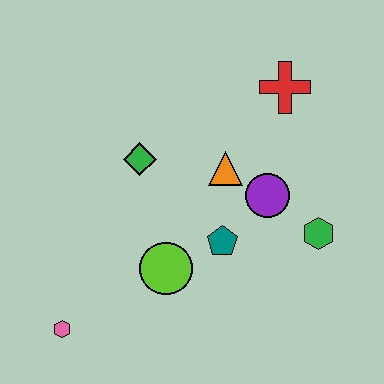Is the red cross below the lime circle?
No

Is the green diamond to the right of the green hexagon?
No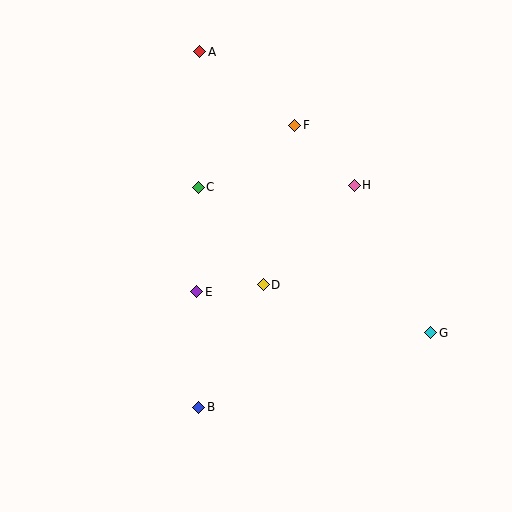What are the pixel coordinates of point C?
Point C is at (198, 187).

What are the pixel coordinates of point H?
Point H is at (354, 185).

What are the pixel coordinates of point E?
Point E is at (197, 292).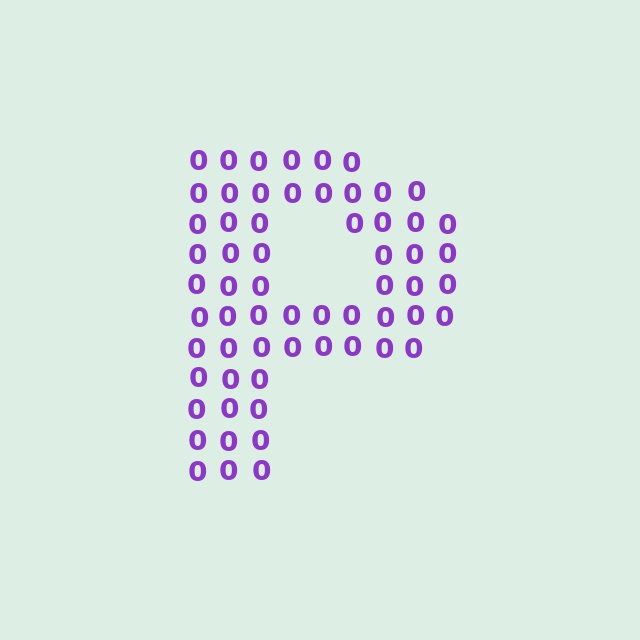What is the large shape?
The large shape is the letter P.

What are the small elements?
The small elements are digit 0's.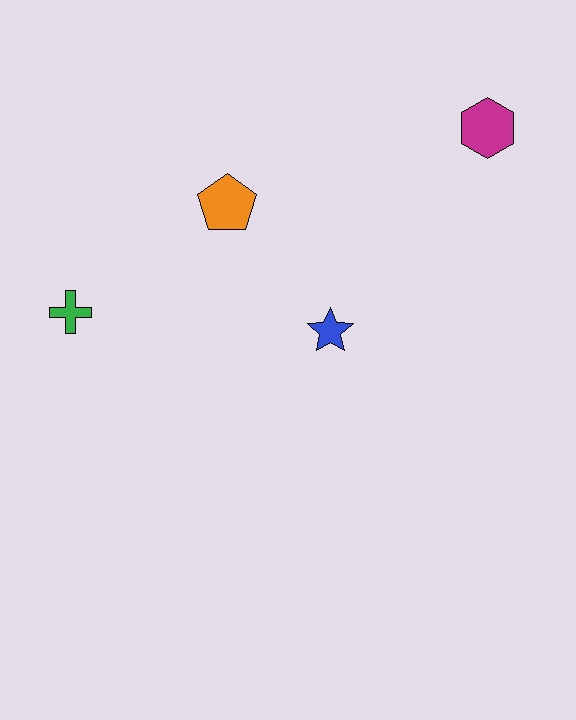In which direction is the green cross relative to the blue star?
The green cross is to the left of the blue star.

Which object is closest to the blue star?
The orange pentagon is closest to the blue star.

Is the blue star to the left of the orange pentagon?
No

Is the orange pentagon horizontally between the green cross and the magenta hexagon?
Yes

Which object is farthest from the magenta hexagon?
The green cross is farthest from the magenta hexagon.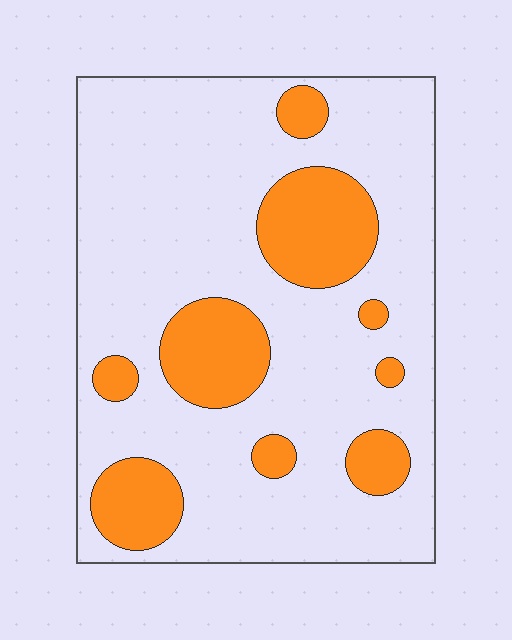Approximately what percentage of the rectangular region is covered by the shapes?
Approximately 20%.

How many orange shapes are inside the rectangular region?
9.